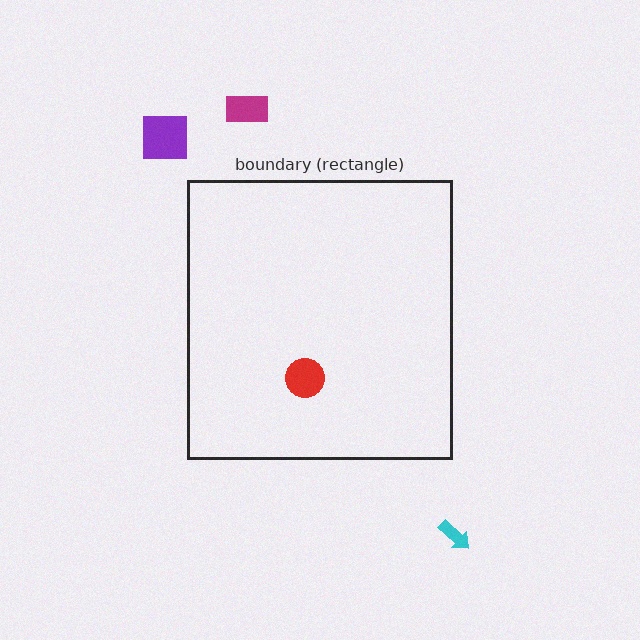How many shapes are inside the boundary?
1 inside, 3 outside.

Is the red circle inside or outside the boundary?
Inside.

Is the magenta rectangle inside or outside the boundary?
Outside.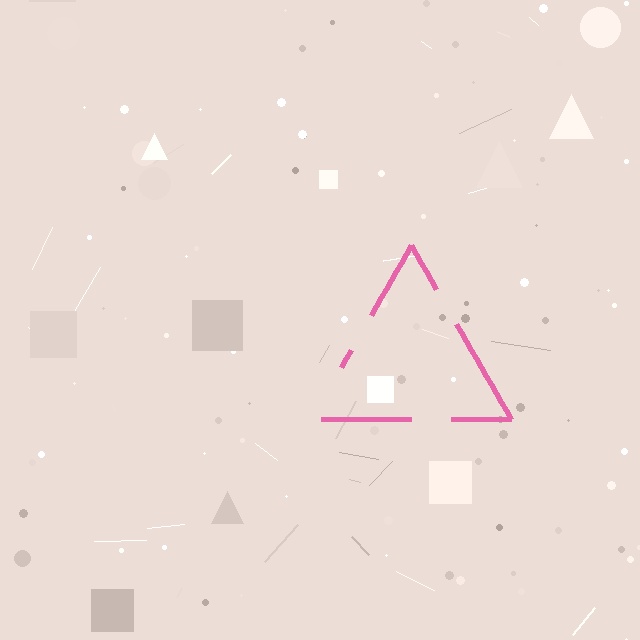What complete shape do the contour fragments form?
The contour fragments form a triangle.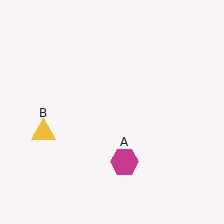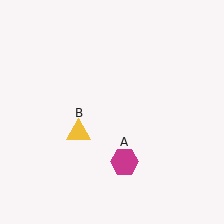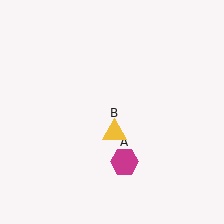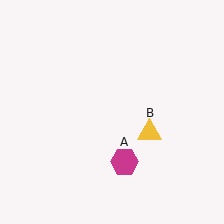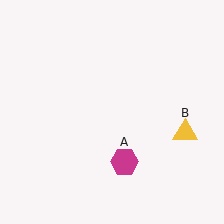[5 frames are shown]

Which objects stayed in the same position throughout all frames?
Magenta hexagon (object A) remained stationary.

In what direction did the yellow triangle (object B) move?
The yellow triangle (object B) moved right.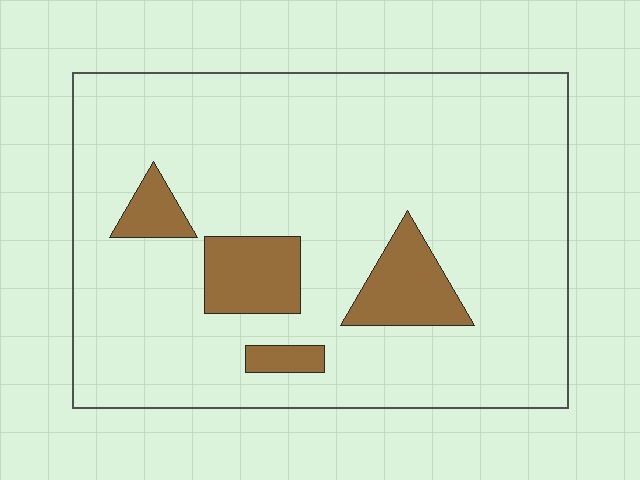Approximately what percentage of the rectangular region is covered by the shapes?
Approximately 15%.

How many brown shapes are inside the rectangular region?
4.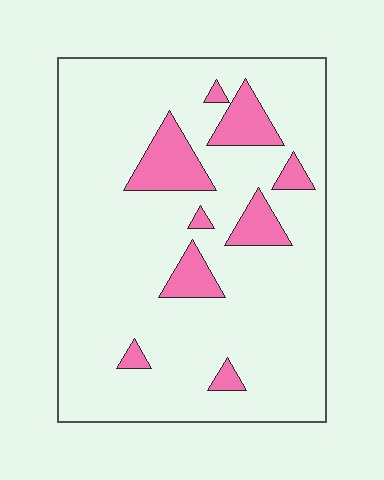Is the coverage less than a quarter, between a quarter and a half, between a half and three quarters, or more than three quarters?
Less than a quarter.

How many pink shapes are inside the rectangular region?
9.